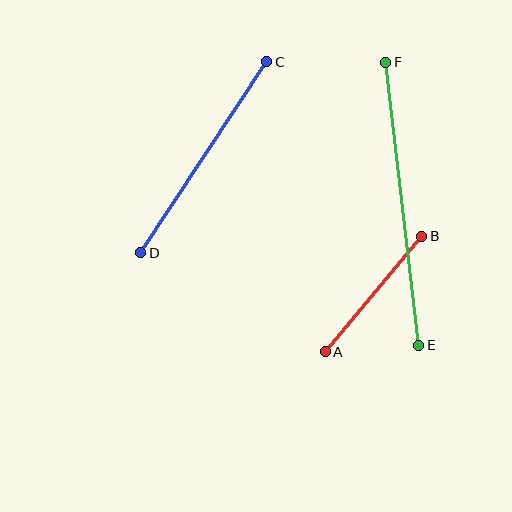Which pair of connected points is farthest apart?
Points E and F are farthest apart.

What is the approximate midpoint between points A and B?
The midpoint is at approximately (374, 294) pixels.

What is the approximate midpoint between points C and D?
The midpoint is at approximately (204, 157) pixels.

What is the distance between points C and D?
The distance is approximately 229 pixels.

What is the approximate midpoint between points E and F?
The midpoint is at approximately (402, 204) pixels.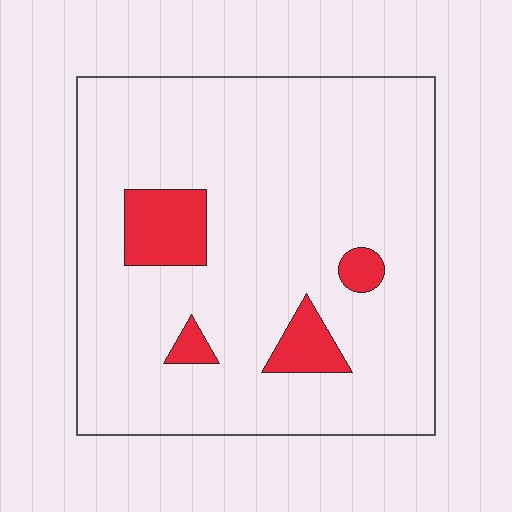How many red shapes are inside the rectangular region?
4.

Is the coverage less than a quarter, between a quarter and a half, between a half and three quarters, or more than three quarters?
Less than a quarter.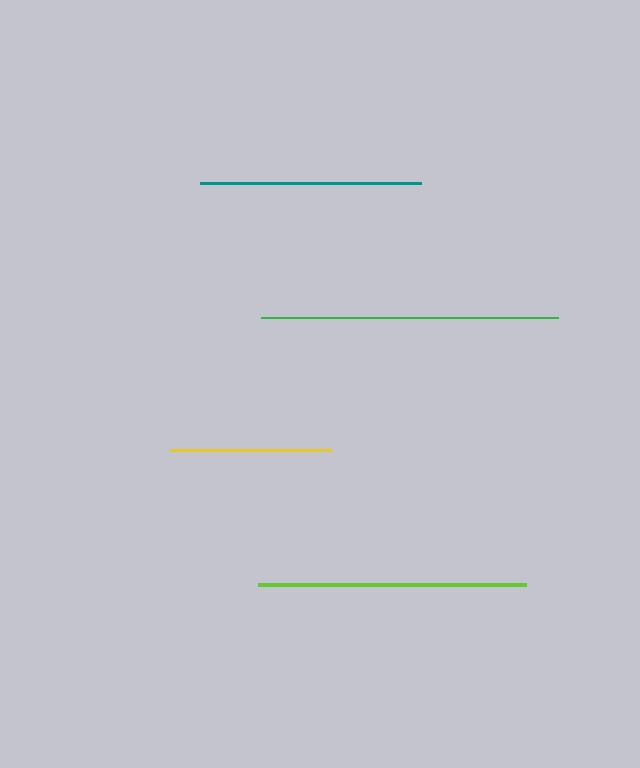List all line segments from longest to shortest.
From longest to shortest: green, lime, teal, yellow.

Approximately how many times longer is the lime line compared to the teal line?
The lime line is approximately 1.2 times the length of the teal line.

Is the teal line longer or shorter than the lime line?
The lime line is longer than the teal line.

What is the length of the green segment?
The green segment is approximately 297 pixels long.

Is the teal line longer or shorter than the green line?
The green line is longer than the teal line.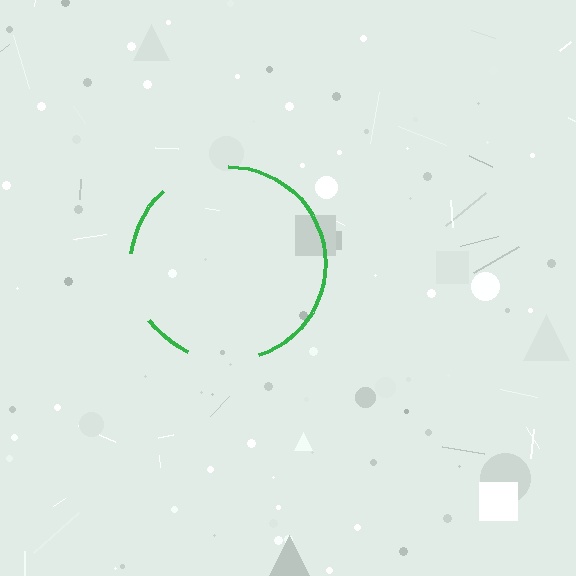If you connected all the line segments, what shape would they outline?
They would outline a circle.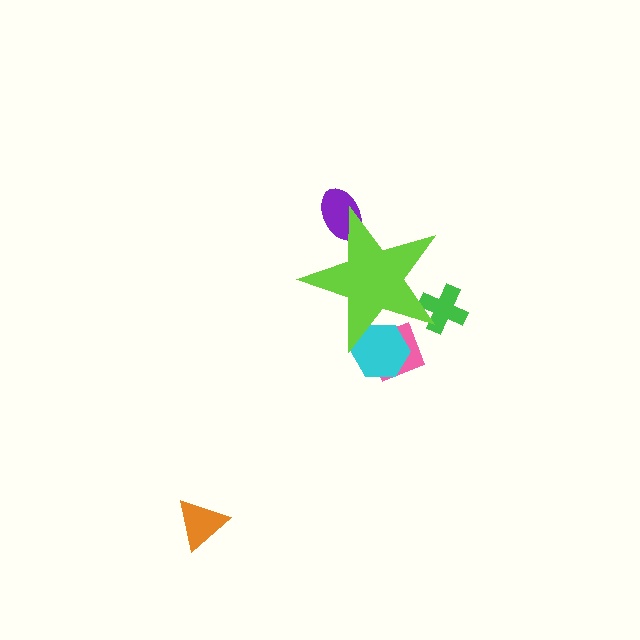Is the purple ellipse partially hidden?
Yes, the purple ellipse is partially hidden behind the lime star.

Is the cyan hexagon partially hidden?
Yes, the cyan hexagon is partially hidden behind the lime star.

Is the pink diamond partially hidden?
Yes, the pink diamond is partially hidden behind the lime star.